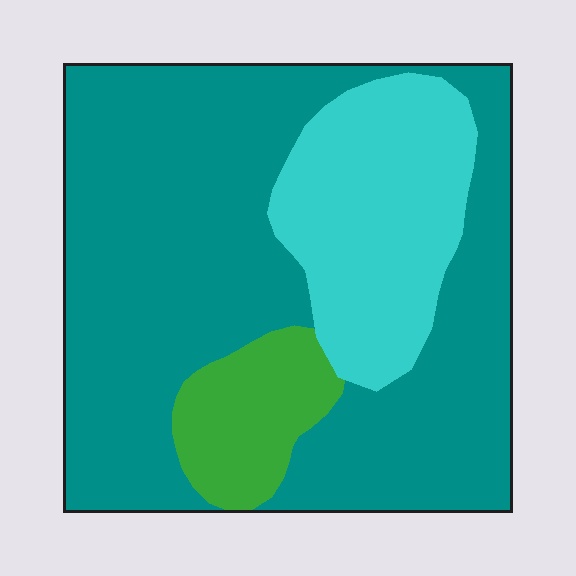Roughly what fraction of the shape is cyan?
Cyan covers around 20% of the shape.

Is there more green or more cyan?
Cyan.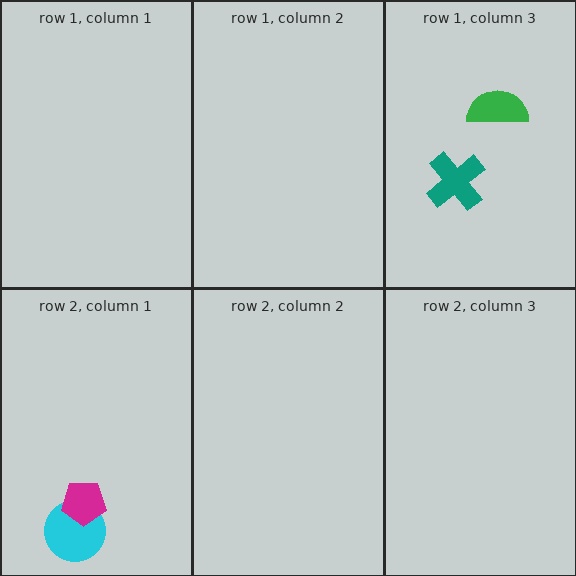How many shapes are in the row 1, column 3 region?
2.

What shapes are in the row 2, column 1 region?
The cyan circle, the magenta pentagon.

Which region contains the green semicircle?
The row 1, column 3 region.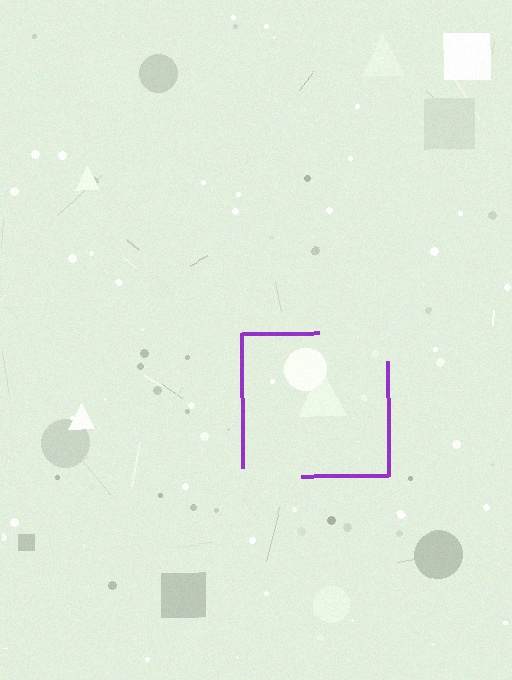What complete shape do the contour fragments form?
The contour fragments form a square.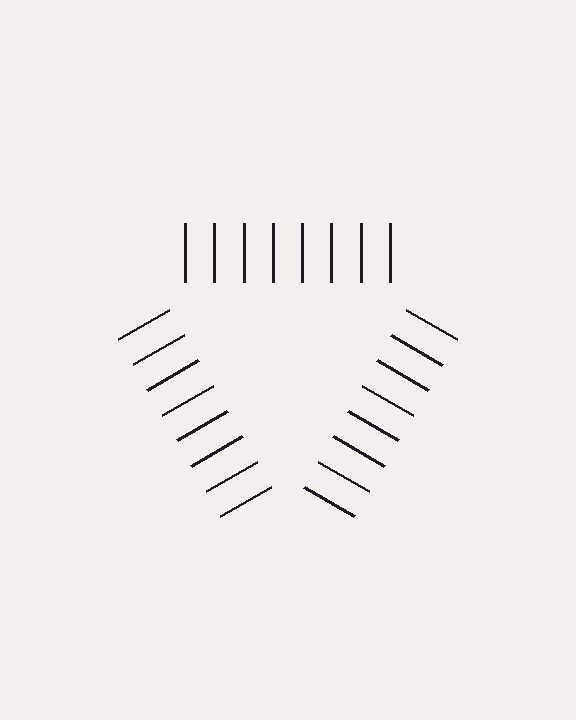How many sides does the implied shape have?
3 sides — the line-ends trace a triangle.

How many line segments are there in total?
24 — 8 along each of the 3 edges.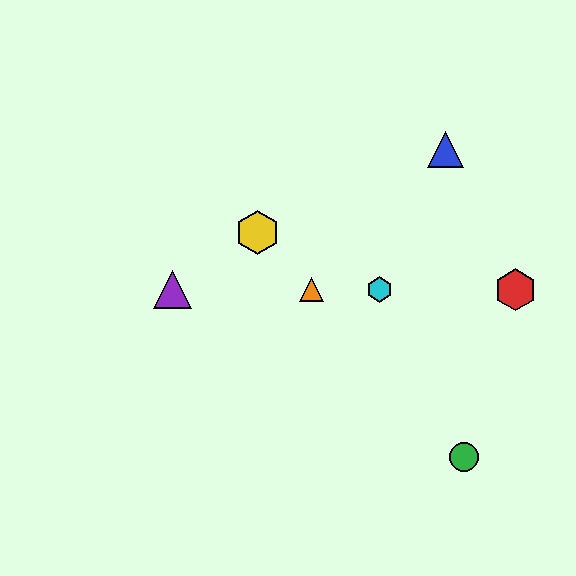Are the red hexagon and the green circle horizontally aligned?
No, the red hexagon is at y≈290 and the green circle is at y≈457.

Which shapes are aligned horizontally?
The red hexagon, the purple triangle, the orange triangle, the cyan hexagon are aligned horizontally.